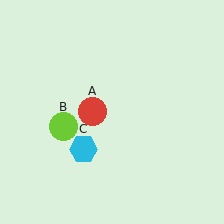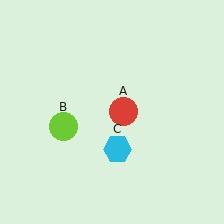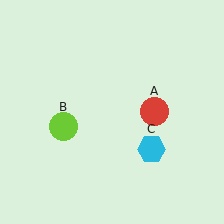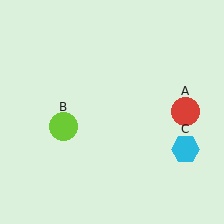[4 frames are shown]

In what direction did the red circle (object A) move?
The red circle (object A) moved right.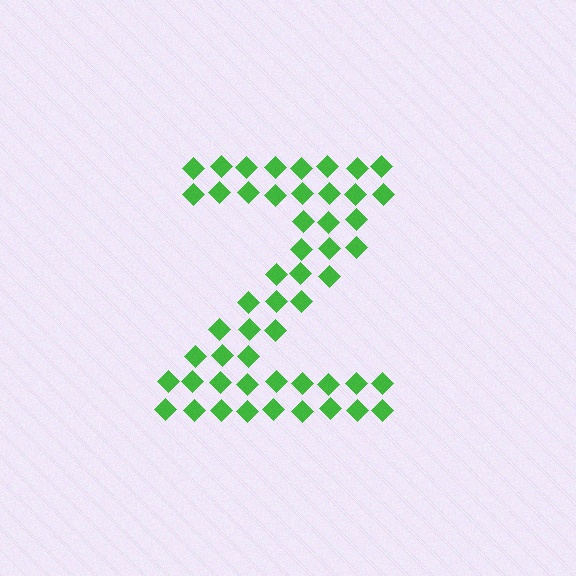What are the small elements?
The small elements are diamonds.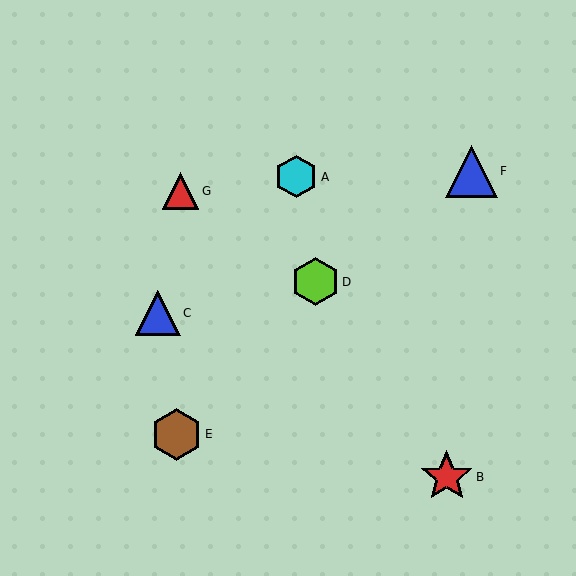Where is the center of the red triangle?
The center of the red triangle is at (180, 191).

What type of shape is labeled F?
Shape F is a blue triangle.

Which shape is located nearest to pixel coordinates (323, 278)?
The lime hexagon (labeled D) at (315, 282) is nearest to that location.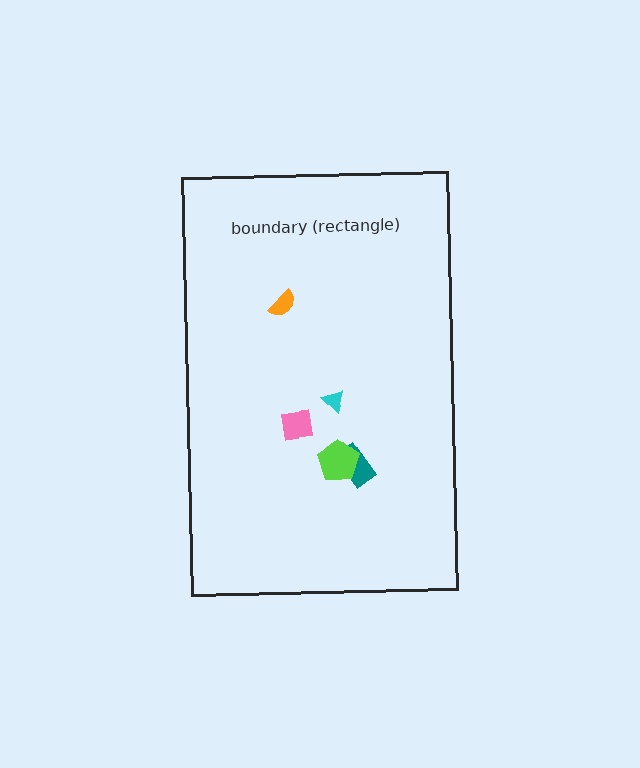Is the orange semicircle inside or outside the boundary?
Inside.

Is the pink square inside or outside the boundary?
Inside.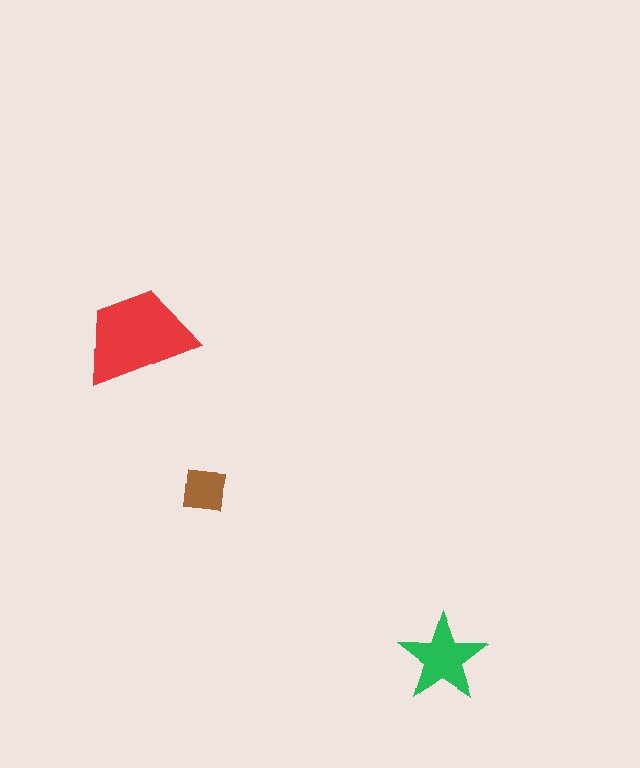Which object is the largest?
The red trapezoid.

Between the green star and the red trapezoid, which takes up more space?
The red trapezoid.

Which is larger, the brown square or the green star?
The green star.